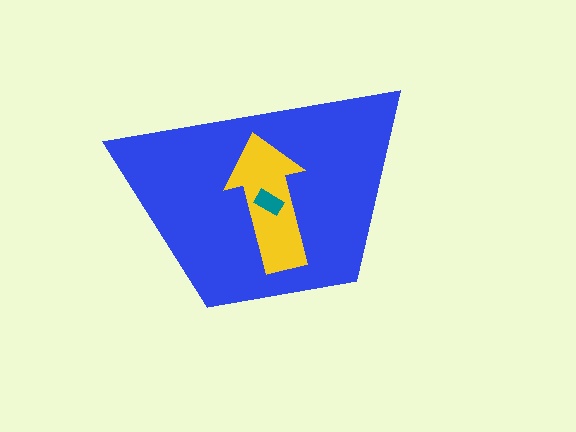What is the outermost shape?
The blue trapezoid.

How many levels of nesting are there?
3.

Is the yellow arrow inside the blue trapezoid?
Yes.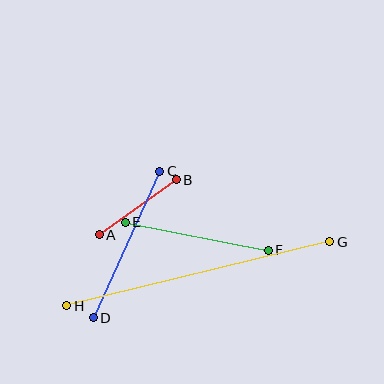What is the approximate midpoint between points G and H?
The midpoint is at approximately (198, 274) pixels.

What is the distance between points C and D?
The distance is approximately 161 pixels.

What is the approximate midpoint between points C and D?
The midpoint is at approximately (126, 244) pixels.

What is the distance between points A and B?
The distance is approximately 95 pixels.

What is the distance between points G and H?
The distance is approximately 270 pixels.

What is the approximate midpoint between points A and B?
The midpoint is at approximately (138, 207) pixels.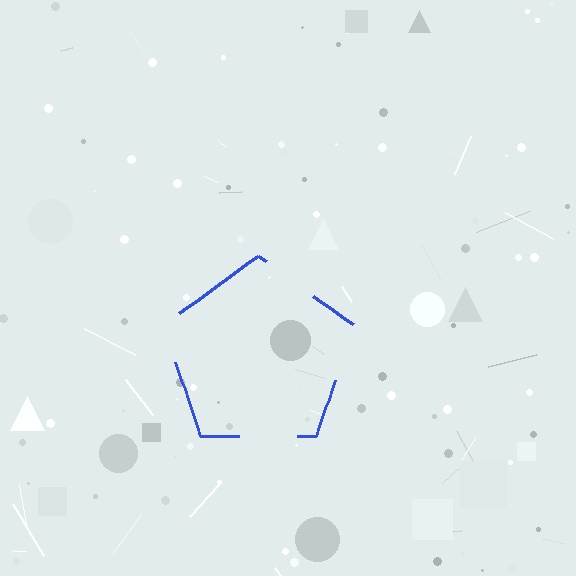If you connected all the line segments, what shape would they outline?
They would outline a pentagon.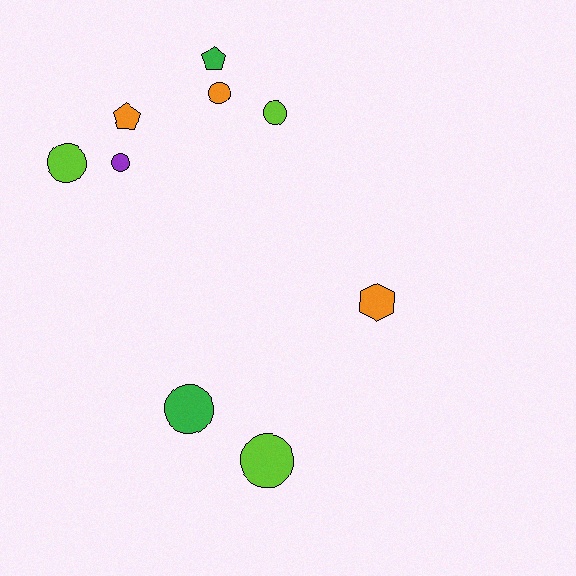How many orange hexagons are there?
There is 1 orange hexagon.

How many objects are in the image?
There are 9 objects.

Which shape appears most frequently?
Circle, with 6 objects.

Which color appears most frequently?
Orange, with 3 objects.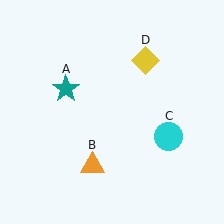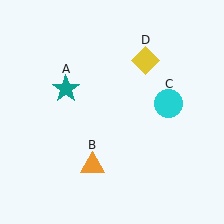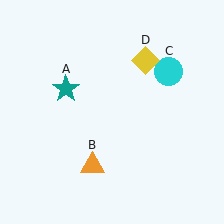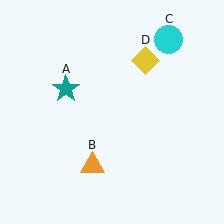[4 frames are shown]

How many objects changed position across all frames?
1 object changed position: cyan circle (object C).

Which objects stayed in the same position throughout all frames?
Teal star (object A) and orange triangle (object B) and yellow diamond (object D) remained stationary.